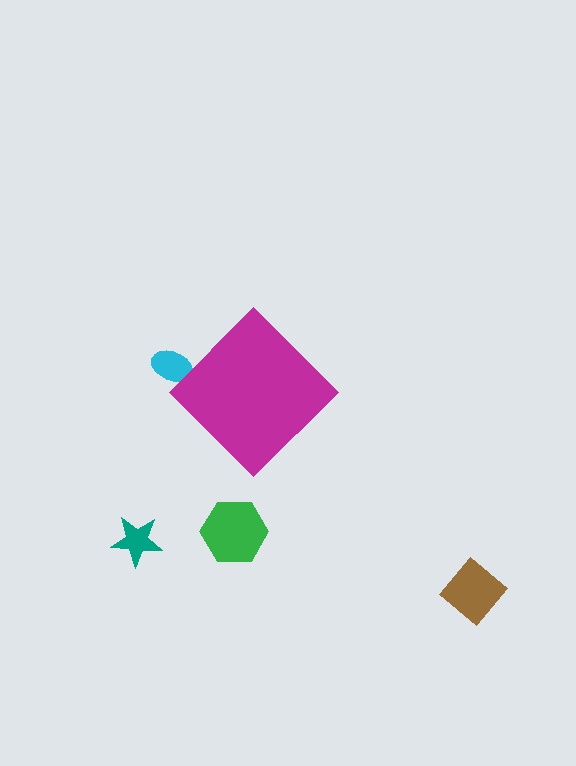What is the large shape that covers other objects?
A magenta diamond.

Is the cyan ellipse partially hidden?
Yes, the cyan ellipse is partially hidden behind the magenta diamond.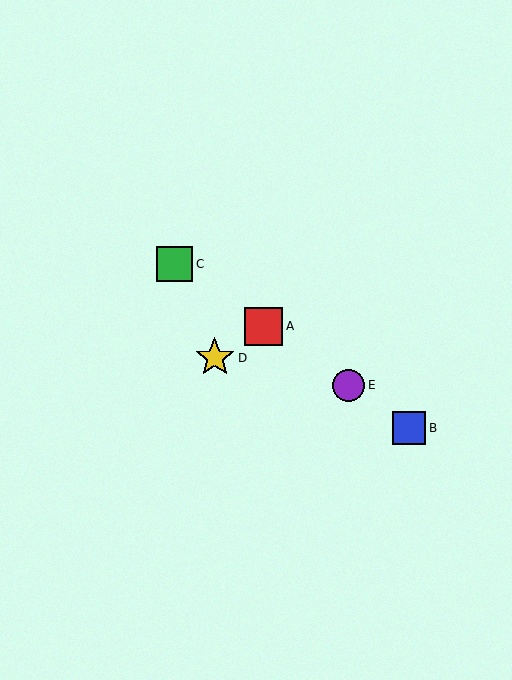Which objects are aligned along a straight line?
Objects A, B, C, E are aligned along a straight line.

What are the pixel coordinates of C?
Object C is at (175, 264).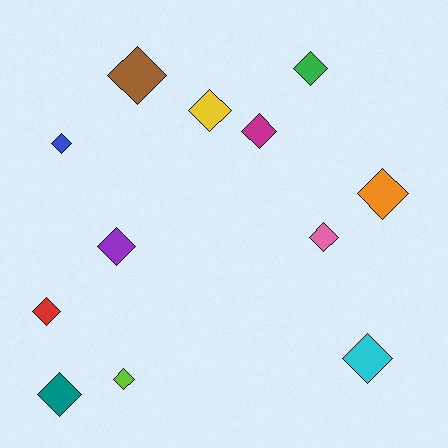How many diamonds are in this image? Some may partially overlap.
There are 12 diamonds.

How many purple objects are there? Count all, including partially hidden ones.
There is 1 purple object.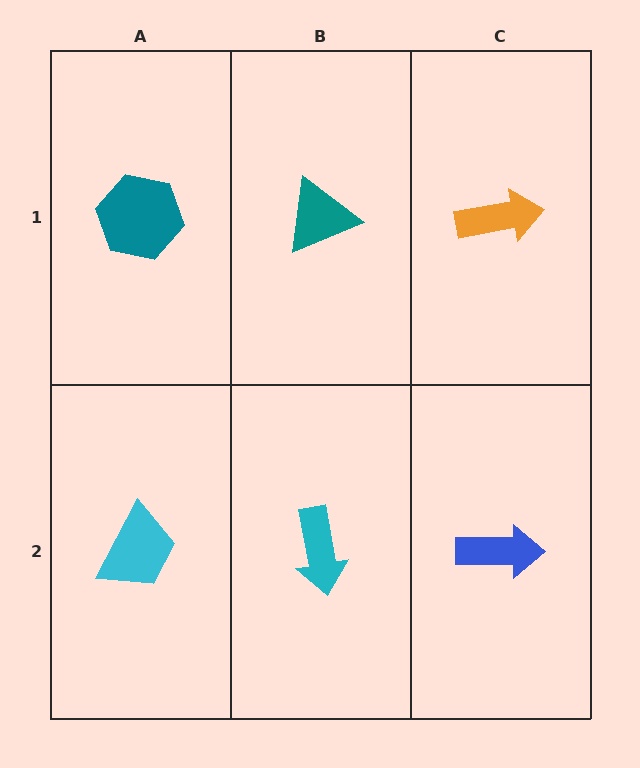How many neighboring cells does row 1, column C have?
2.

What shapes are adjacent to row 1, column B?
A cyan arrow (row 2, column B), a teal hexagon (row 1, column A), an orange arrow (row 1, column C).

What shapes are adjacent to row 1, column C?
A blue arrow (row 2, column C), a teal triangle (row 1, column B).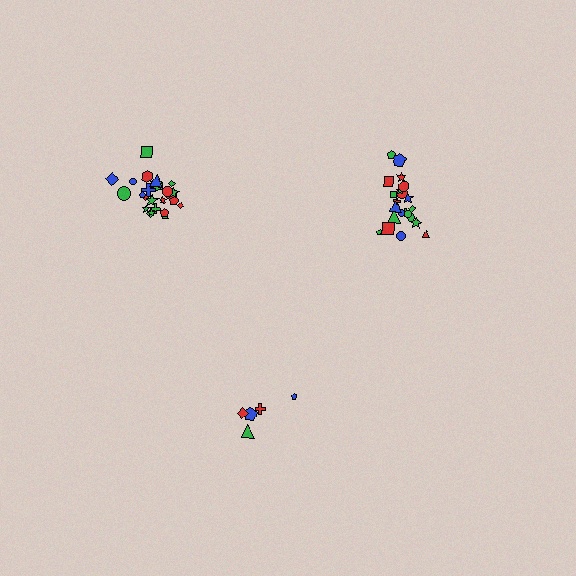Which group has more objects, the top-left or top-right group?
The top-left group.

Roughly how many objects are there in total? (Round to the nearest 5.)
Roughly 50 objects in total.